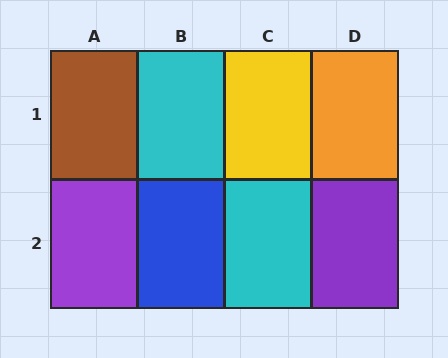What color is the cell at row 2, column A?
Purple.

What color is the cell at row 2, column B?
Blue.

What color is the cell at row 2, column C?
Cyan.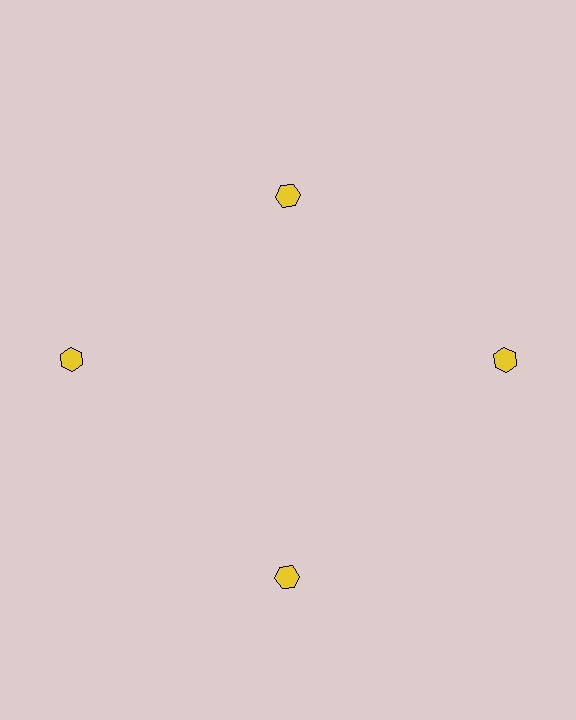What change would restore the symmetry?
The symmetry would be restored by moving it outward, back onto the ring so that all 4 hexagons sit at equal angles and equal distance from the center.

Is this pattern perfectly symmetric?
No. The 4 yellow hexagons are arranged in a ring, but one element near the 12 o'clock position is pulled inward toward the center, breaking the 4-fold rotational symmetry.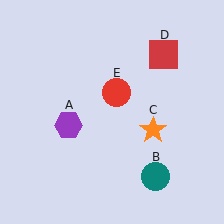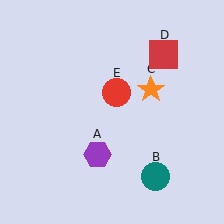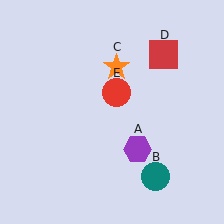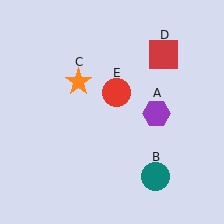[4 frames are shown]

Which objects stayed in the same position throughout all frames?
Teal circle (object B) and red square (object D) and red circle (object E) remained stationary.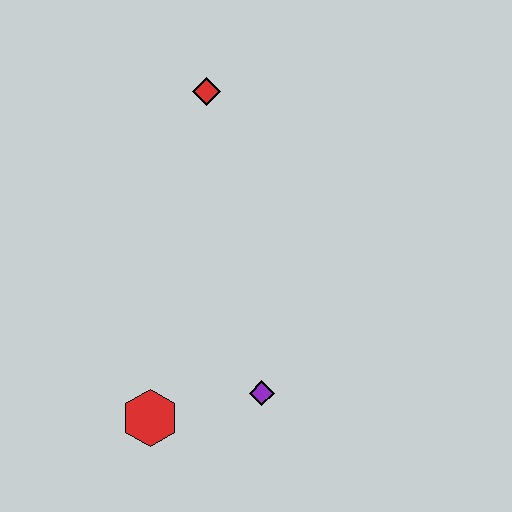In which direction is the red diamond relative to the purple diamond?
The red diamond is above the purple diamond.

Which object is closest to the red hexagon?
The purple diamond is closest to the red hexagon.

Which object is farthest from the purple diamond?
The red diamond is farthest from the purple diamond.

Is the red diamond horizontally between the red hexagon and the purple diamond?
Yes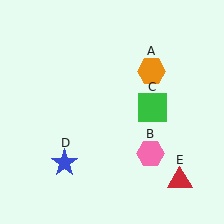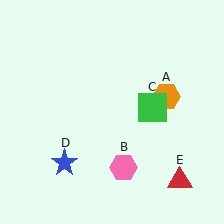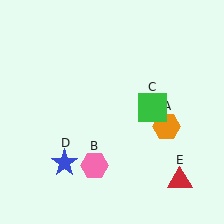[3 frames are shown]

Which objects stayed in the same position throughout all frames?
Green square (object C) and blue star (object D) and red triangle (object E) remained stationary.